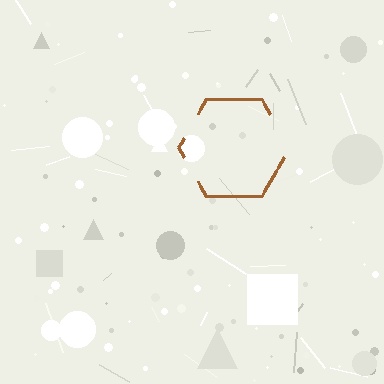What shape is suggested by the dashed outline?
The dashed outline suggests a hexagon.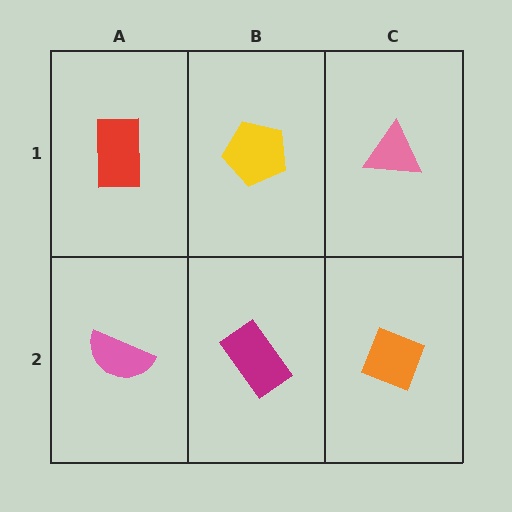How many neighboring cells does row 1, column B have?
3.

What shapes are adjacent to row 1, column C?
An orange diamond (row 2, column C), a yellow pentagon (row 1, column B).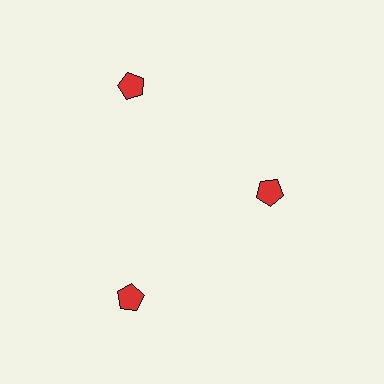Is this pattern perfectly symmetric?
No. The 3 red pentagons are arranged in a ring, but one element near the 3 o'clock position is pulled inward toward the center, breaking the 3-fold rotational symmetry.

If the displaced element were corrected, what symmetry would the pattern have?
It would have 3-fold rotational symmetry — the pattern would map onto itself every 120 degrees.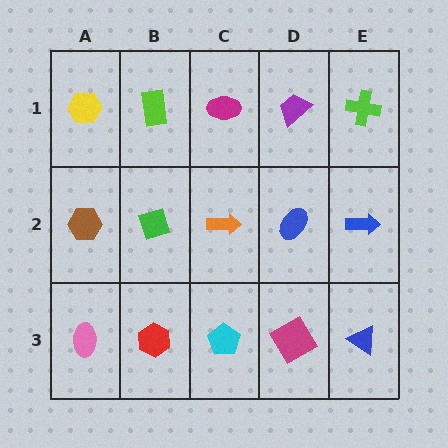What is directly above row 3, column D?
A blue ellipse.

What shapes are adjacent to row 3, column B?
A green diamond (row 2, column B), a pink ellipse (row 3, column A), a cyan pentagon (row 3, column C).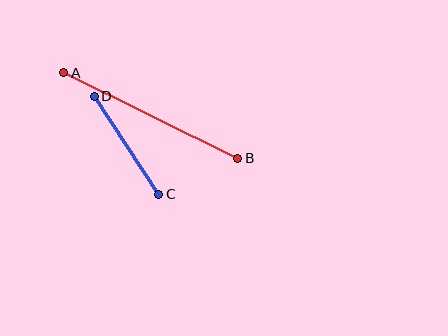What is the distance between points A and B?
The distance is approximately 194 pixels.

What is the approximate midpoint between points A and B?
The midpoint is at approximately (151, 115) pixels.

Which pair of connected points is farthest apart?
Points A and B are farthest apart.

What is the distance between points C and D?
The distance is approximately 118 pixels.